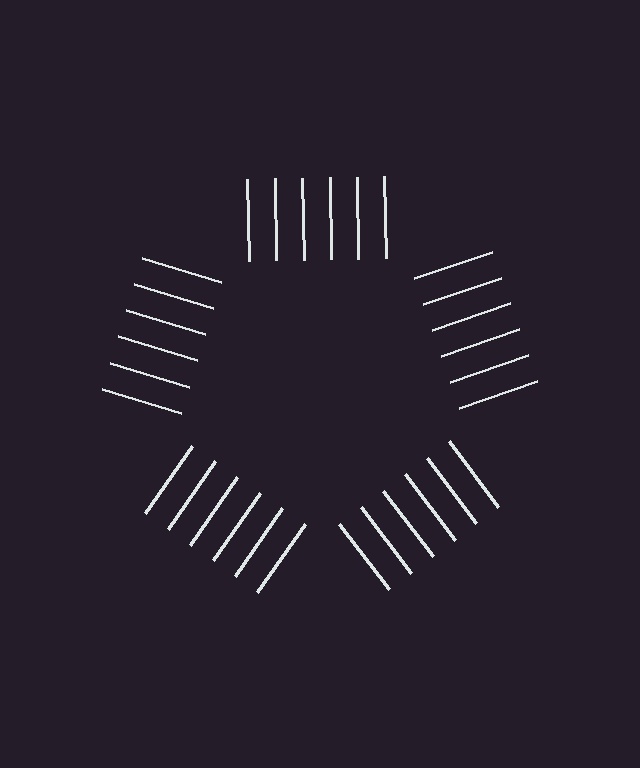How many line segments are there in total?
30 — 6 along each of the 5 edges.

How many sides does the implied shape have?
5 sides — the line-ends trace a pentagon.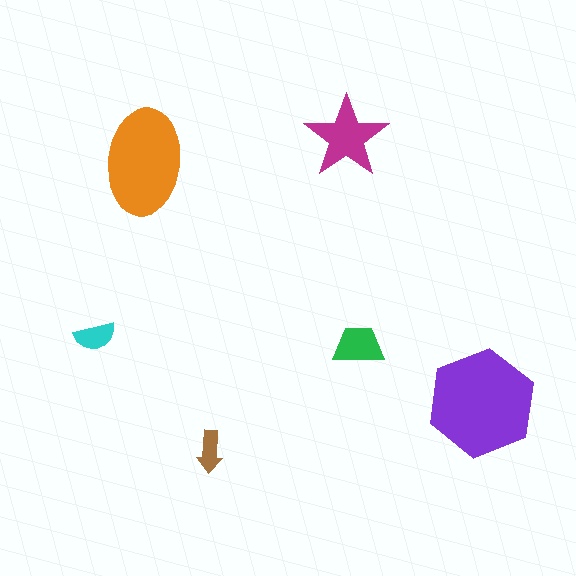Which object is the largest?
The purple hexagon.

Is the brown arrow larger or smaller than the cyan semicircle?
Smaller.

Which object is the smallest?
The brown arrow.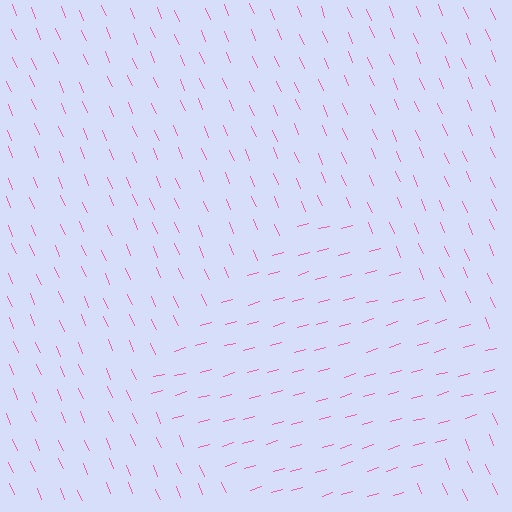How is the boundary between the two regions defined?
The boundary is defined purely by a change in line orientation (approximately 83 degrees difference). All lines are the same color and thickness.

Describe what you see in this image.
The image is filled with small pink line segments. A diamond region in the image has lines oriented differently from the surrounding lines, creating a visible texture boundary.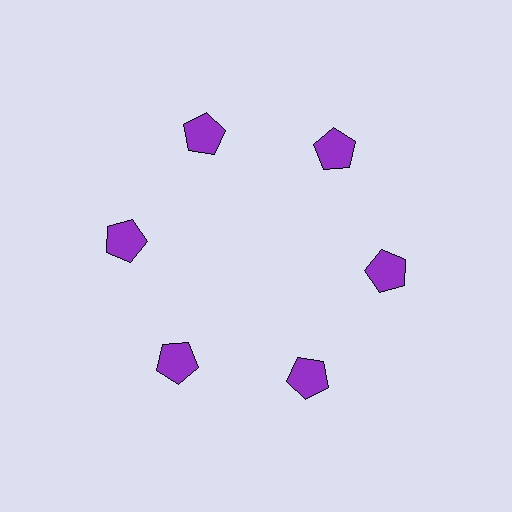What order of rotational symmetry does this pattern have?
This pattern has 6-fold rotational symmetry.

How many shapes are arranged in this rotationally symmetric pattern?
There are 6 shapes, arranged in 6 groups of 1.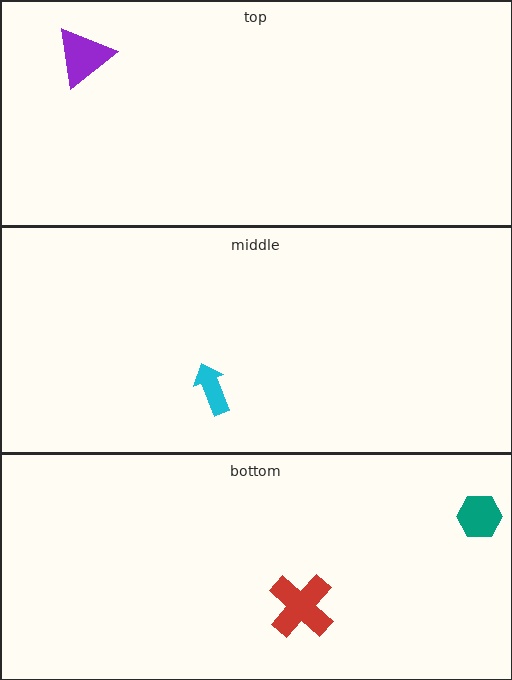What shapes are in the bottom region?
The teal hexagon, the red cross.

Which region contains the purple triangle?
The top region.